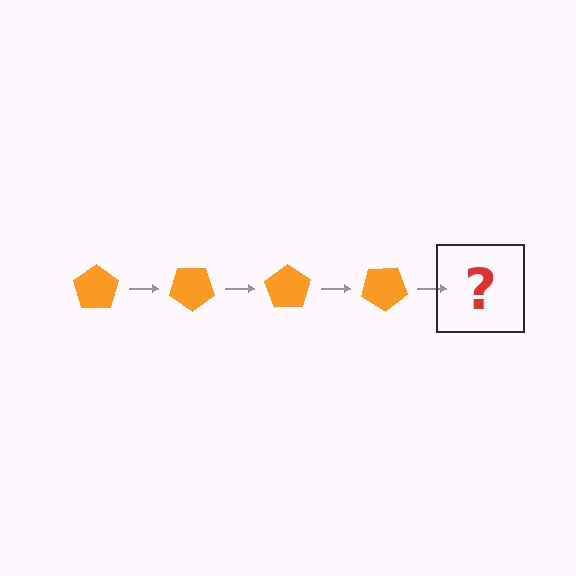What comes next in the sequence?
The next element should be an orange pentagon rotated 140 degrees.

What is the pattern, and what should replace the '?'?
The pattern is that the pentagon rotates 35 degrees each step. The '?' should be an orange pentagon rotated 140 degrees.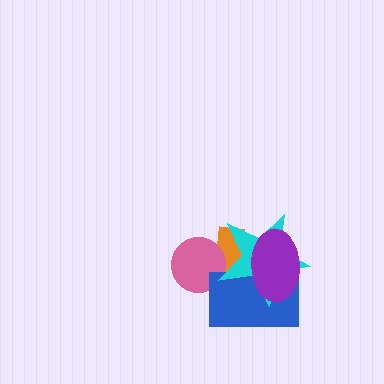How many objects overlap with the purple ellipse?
3 objects overlap with the purple ellipse.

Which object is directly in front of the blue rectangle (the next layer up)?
The cyan star is directly in front of the blue rectangle.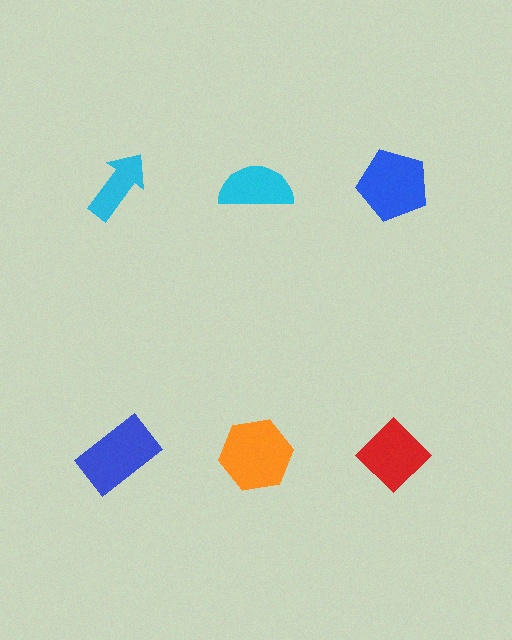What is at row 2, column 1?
A blue rectangle.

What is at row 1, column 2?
A cyan semicircle.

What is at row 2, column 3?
A red diamond.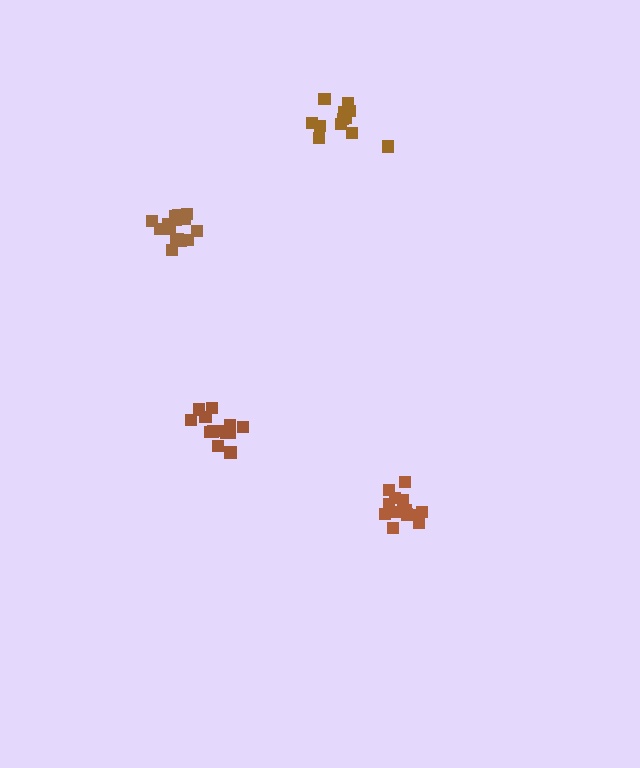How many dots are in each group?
Group 1: 15 dots, Group 2: 12 dots, Group 3: 13 dots, Group 4: 13 dots (53 total).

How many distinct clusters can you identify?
There are 4 distinct clusters.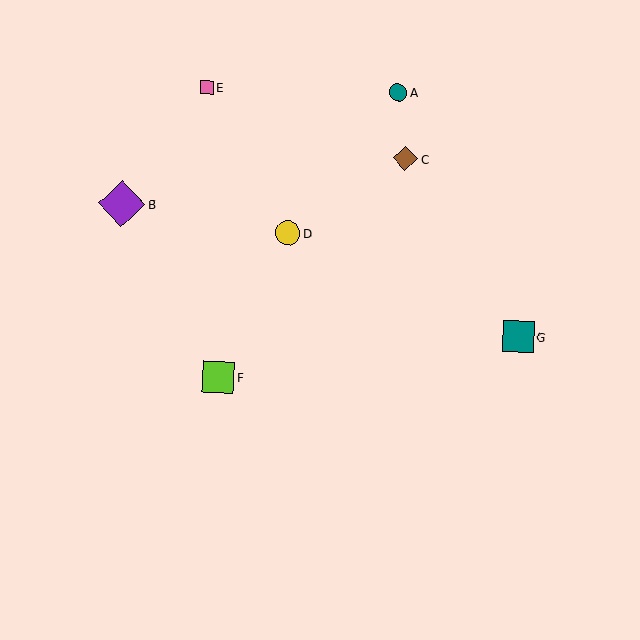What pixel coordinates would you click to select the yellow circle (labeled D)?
Click at (287, 233) to select the yellow circle D.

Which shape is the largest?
The purple diamond (labeled B) is the largest.